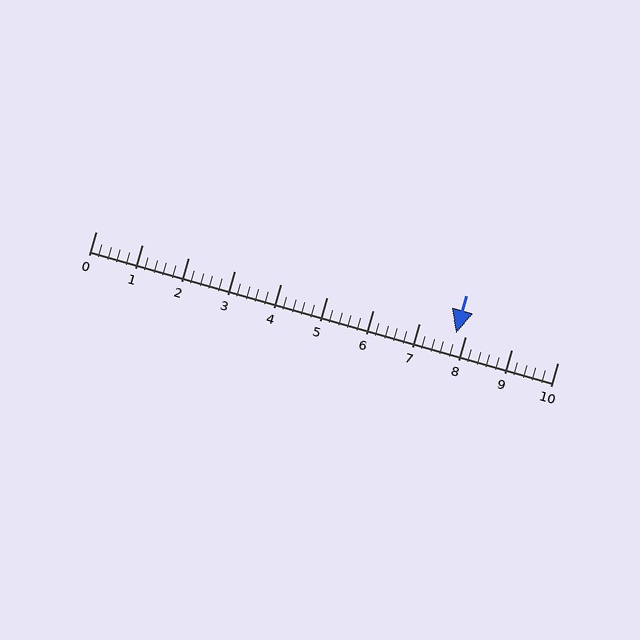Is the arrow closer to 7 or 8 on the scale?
The arrow is closer to 8.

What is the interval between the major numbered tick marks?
The major tick marks are spaced 1 units apart.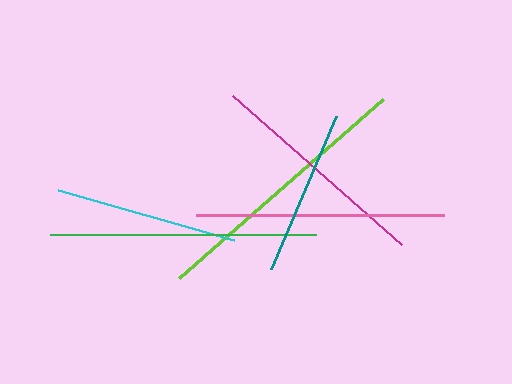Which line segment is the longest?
The lime line is the longest at approximately 271 pixels.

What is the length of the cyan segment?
The cyan segment is approximately 183 pixels long.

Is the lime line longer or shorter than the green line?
The lime line is longer than the green line.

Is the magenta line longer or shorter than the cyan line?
The magenta line is longer than the cyan line.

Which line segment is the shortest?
The teal line is the shortest at approximately 166 pixels.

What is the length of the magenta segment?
The magenta segment is approximately 225 pixels long.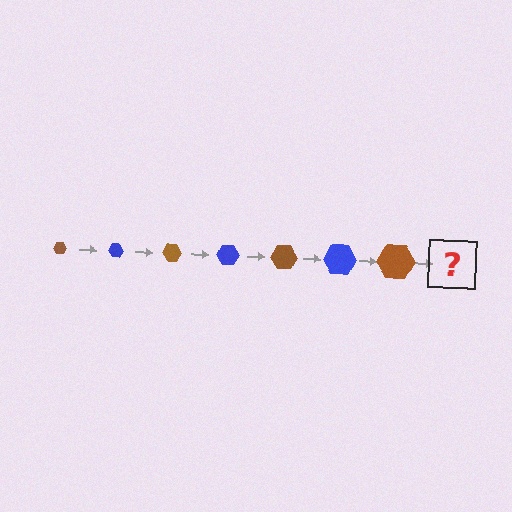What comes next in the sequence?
The next element should be a blue hexagon, larger than the previous one.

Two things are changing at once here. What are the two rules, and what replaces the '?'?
The two rules are that the hexagon grows larger each step and the color cycles through brown and blue. The '?' should be a blue hexagon, larger than the previous one.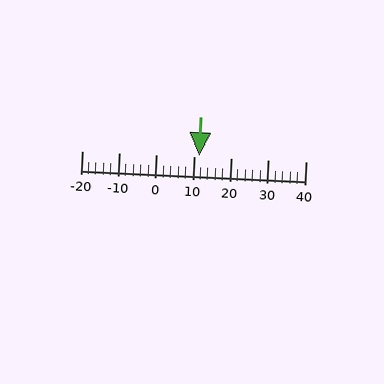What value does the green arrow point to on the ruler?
The green arrow points to approximately 12.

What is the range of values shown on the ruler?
The ruler shows values from -20 to 40.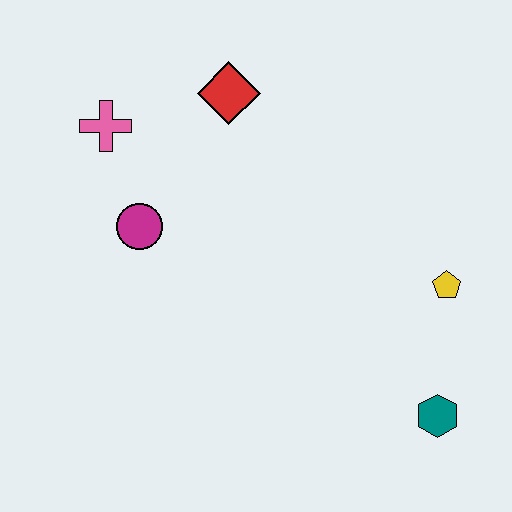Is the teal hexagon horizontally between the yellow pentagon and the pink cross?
Yes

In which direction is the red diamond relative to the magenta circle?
The red diamond is above the magenta circle.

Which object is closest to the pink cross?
The magenta circle is closest to the pink cross.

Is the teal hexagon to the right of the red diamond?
Yes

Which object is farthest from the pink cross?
The teal hexagon is farthest from the pink cross.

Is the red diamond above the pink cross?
Yes